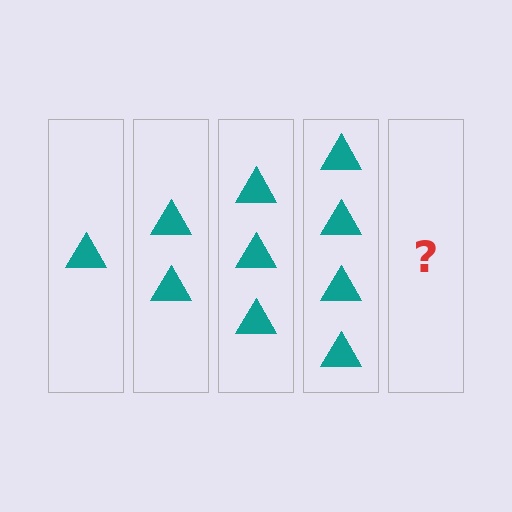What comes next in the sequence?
The next element should be 5 triangles.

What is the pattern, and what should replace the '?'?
The pattern is that each step adds one more triangle. The '?' should be 5 triangles.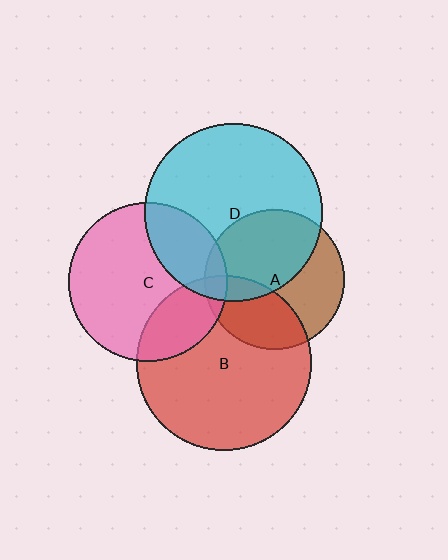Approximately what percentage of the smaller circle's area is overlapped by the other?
Approximately 50%.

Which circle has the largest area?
Circle D (cyan).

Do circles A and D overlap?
Yes.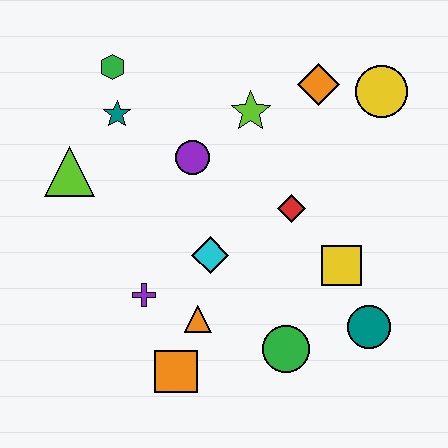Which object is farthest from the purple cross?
The yellow circle is farthest from the purple cross.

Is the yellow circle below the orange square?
No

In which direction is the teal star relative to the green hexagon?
The teal star is below the green hexagon.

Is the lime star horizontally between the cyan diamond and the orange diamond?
Yes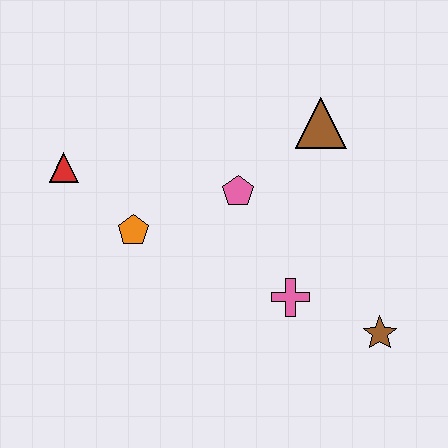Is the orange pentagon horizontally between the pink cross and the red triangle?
Yes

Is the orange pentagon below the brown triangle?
Yes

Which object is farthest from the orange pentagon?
The brown star is farthest from the orange pentagon.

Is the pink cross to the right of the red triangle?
Yes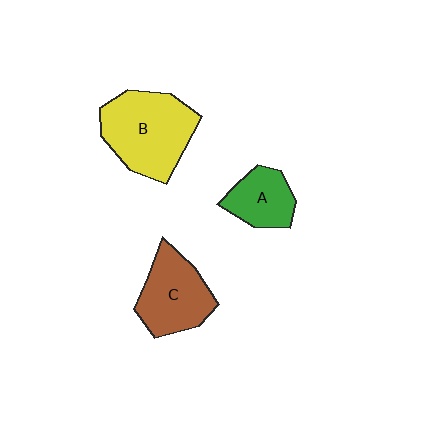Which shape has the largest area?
Shape B (yellow).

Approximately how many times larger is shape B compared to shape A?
Approximately 2.0 times.